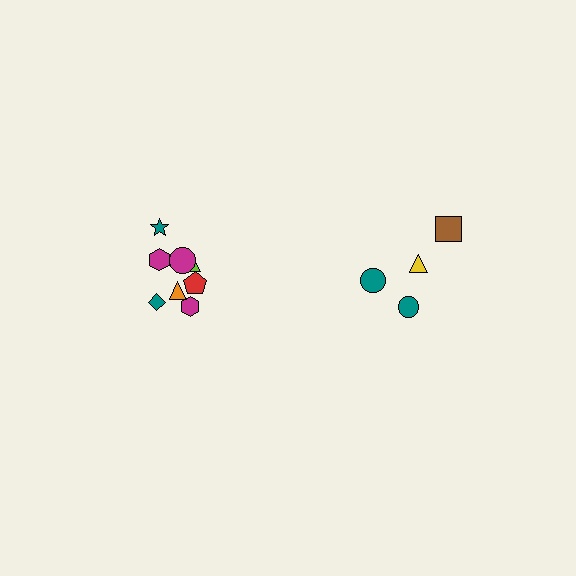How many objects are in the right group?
There are 4 objects.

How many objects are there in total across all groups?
There are 12 objects.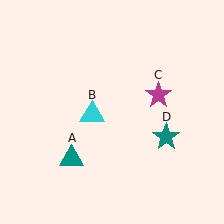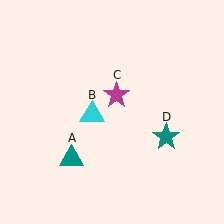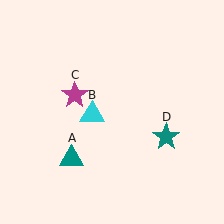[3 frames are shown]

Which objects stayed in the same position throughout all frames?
Teal triangle (object A) and cyan triangle (object B) and teal star (object D) remained stationary.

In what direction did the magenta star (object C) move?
The magenta star (object C) moved left.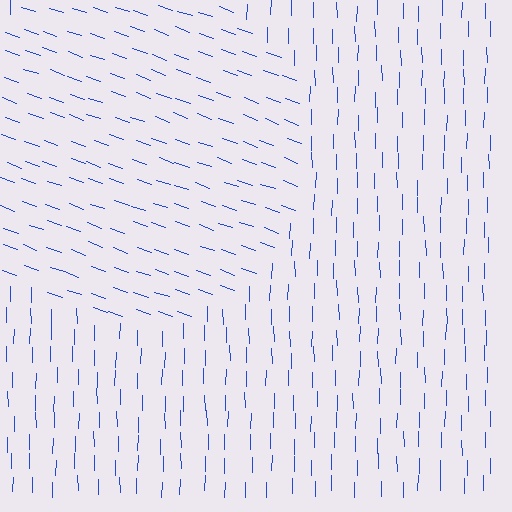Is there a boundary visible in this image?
Yes, there is a texture boundary formed by a change in line orientation.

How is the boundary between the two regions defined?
The boundary is defined purely by a change in line orientation (approximately 71 degrees difference). All lines are the same color and thickness.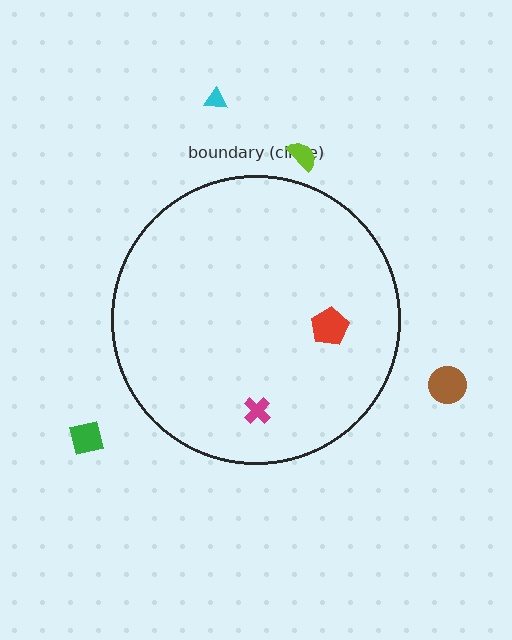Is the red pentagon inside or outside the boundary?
Inside.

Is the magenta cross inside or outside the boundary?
Inside.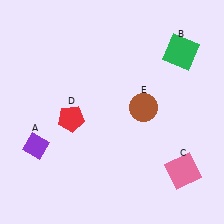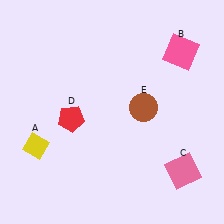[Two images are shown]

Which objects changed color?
A changed from purple to yellow. B changed from green to pink.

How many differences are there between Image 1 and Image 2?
There are 2 differences between the two images.